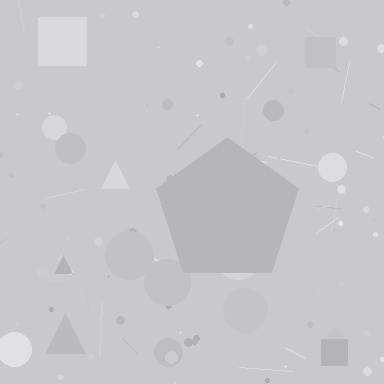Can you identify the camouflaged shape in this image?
The camouflaged shape is a pentagon.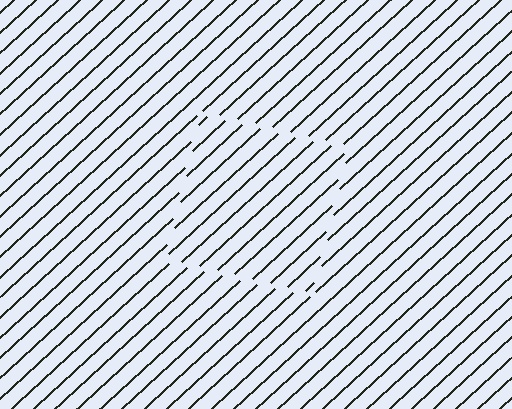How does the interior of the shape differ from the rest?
The interior of the shape contains the same grating, shifted by half a period — the contour is defined by the phase discontinuity where line-ends from the inner and outer gratings abut.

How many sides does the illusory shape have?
4 sides — the line-ends trace a square.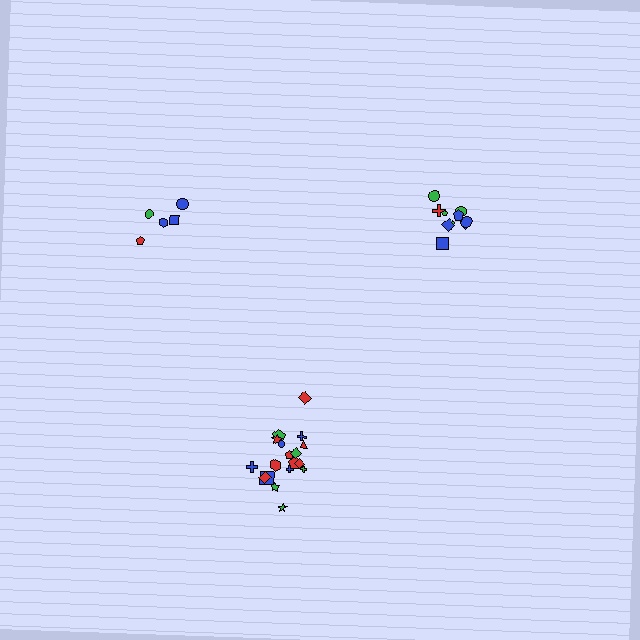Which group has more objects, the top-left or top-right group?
The top-right group.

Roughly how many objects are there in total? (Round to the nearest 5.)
Roughly 35 objects in total.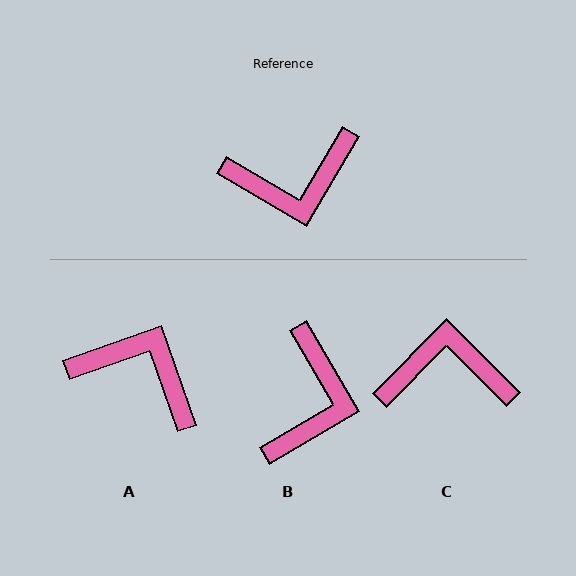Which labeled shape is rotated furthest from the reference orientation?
C, about 166 degrees away.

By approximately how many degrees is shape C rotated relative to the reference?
Approximately 166 degrees counter-clockwise.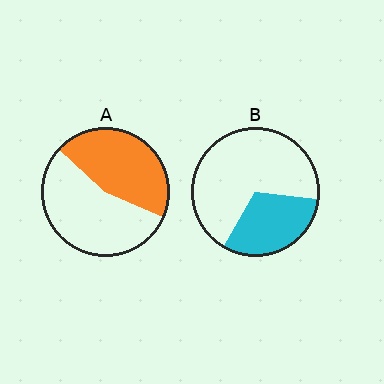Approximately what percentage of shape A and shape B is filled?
A is approximately 45% and B is approximately 30%.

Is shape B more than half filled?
No.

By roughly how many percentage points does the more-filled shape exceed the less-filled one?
By roughly 15 percentage points (A over B).